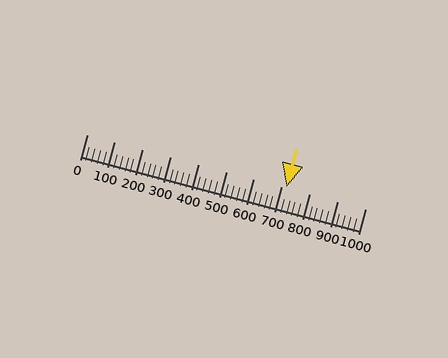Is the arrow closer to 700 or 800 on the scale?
The arrow is closer to 700.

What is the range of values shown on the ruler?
The ruler shows values from 0 to 1000.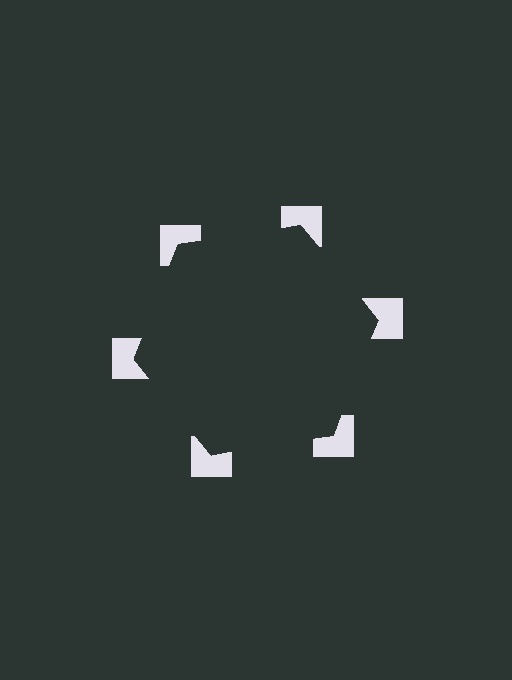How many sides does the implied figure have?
6 sides.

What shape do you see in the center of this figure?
An illusory hexagon — its edges are inferred from the aligned wedge cuts in the notched squares, not physically drawn.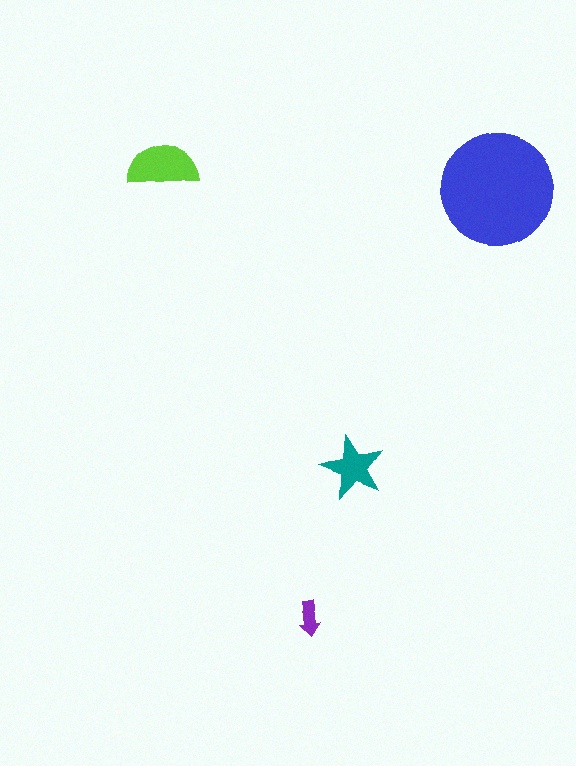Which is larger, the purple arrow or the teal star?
The teal star.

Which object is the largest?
The blue circle.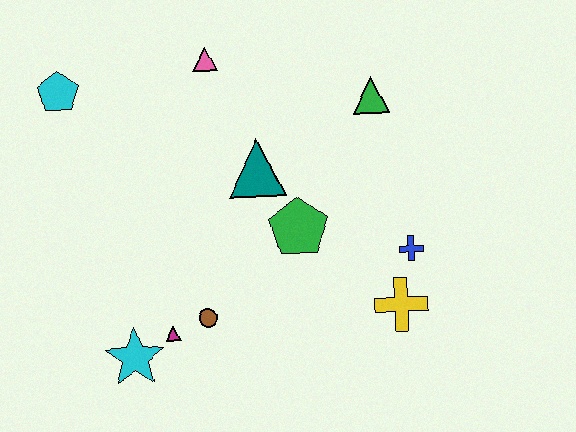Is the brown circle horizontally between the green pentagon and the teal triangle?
No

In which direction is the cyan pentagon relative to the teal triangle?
The cyan pentagon is to the left of the teal triangle.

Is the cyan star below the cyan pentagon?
Yes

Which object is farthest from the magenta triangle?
The green triangle is farthest from the magenta triangle.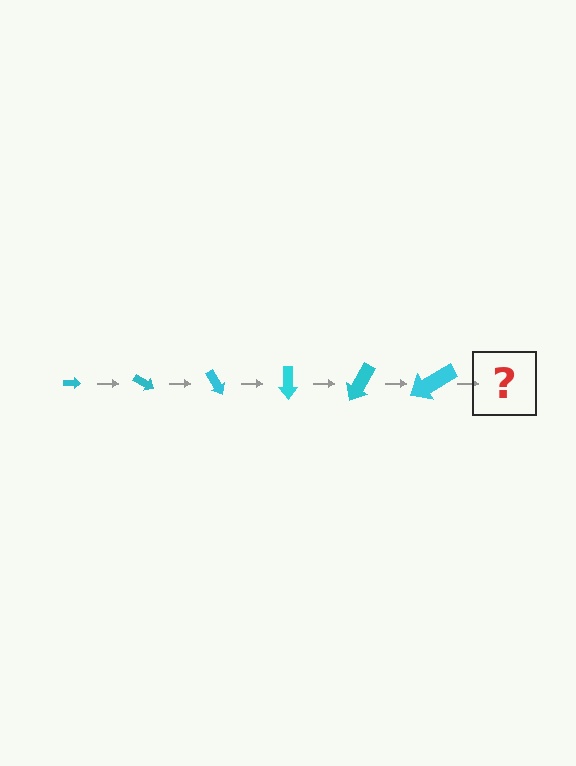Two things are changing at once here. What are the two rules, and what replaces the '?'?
The two rules are that the arrow grows larger each step and it rotates 30 degrees each step. The '?' should be an arrow, larger than the previous one and rotated 180 degrees from the start.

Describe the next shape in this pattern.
It should be an arrow, larger than the previous one and rotated 180 degrees from the start.